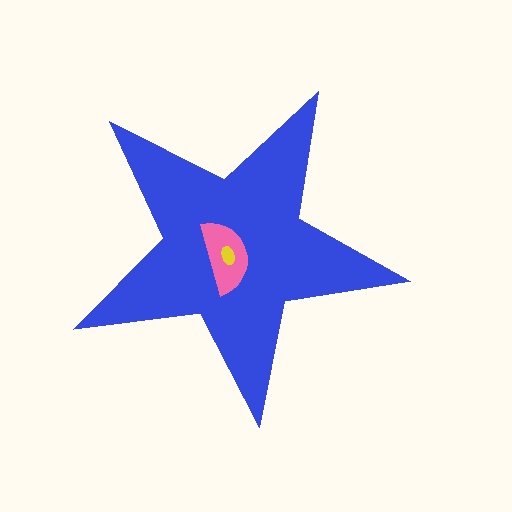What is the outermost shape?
The blue star.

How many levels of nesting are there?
3.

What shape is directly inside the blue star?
The pink semicircle.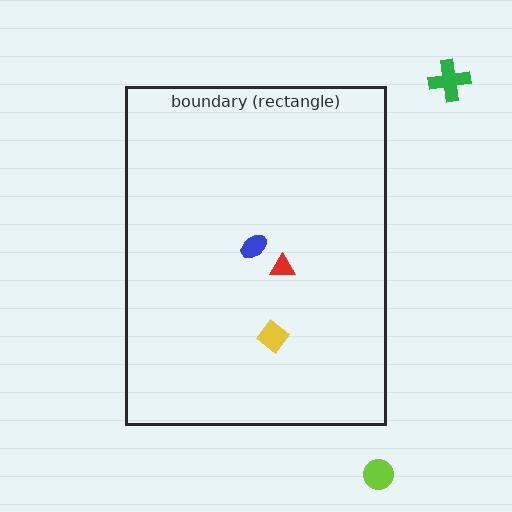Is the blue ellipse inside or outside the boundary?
Inside.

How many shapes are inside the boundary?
3 inside, 2 outside.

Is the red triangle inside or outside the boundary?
Inside.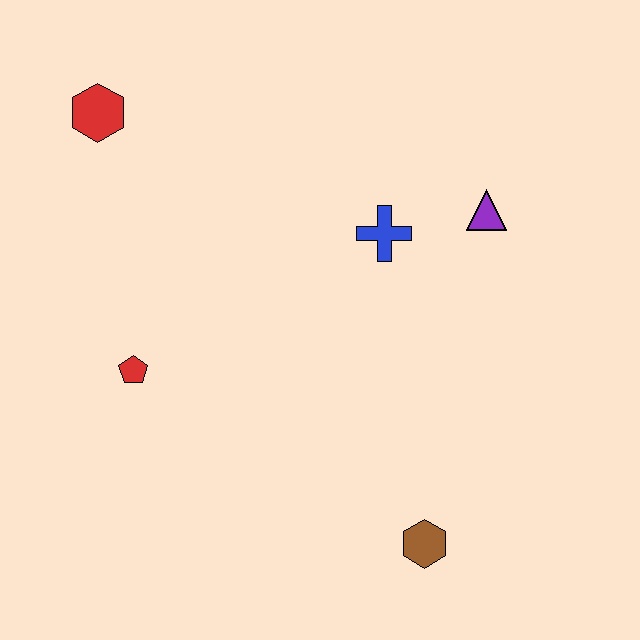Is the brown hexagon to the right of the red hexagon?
Yes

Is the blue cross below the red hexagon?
Yes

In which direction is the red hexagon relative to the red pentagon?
The red hexagon is above the red pentagon.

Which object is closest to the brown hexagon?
The blue cross is closest to the brown hexagon.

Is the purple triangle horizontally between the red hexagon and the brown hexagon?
No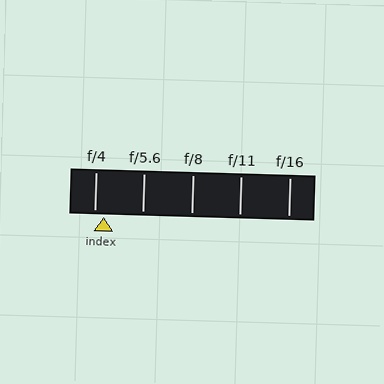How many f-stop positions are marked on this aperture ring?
There are 5 f-stop positions marked.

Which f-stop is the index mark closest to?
The index mark is closest to f/4.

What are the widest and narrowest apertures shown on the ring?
The widest aperture shown is f/4 and the narrowest is f/16.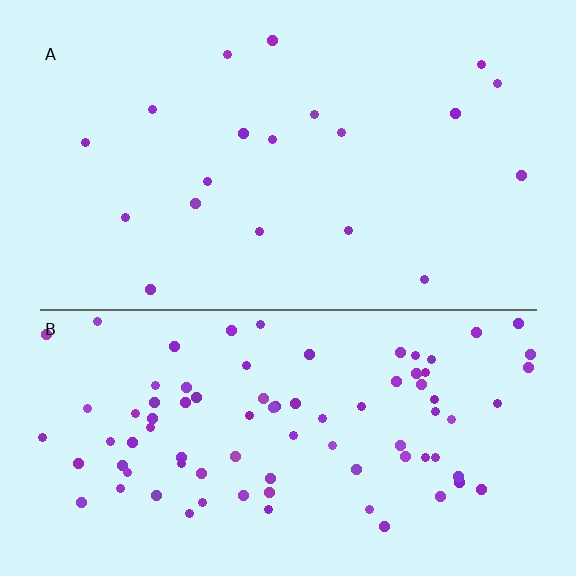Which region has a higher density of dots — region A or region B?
B (the bottom).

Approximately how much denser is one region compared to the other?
Approximately 4.4× — region B over region A.